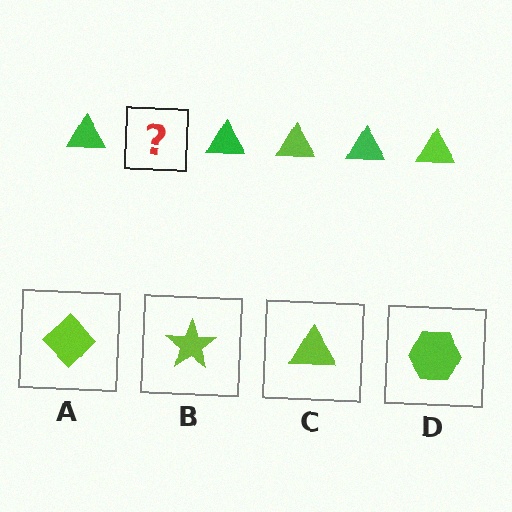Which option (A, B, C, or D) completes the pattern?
C.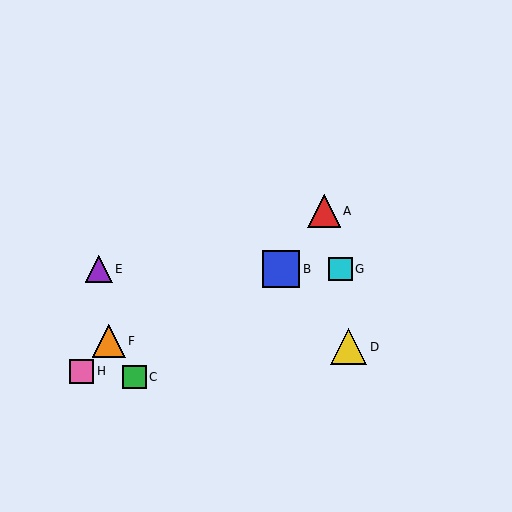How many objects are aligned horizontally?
3 objects (B, E, G) are aligned horizontally.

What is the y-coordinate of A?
Object A is at y≈211.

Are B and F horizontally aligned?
No, B is at y≈269 and F is at y≈341.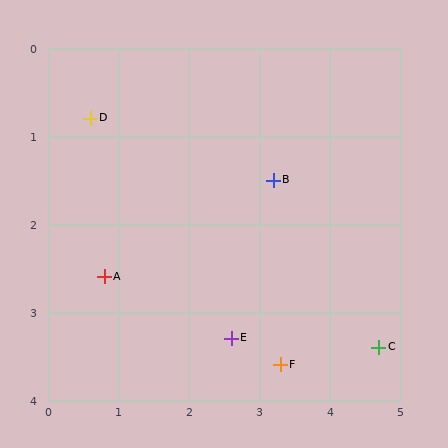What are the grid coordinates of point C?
Point C is at approximately (4.7, 3.4).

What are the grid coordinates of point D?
Point D is at approximately (0.6, 0.8).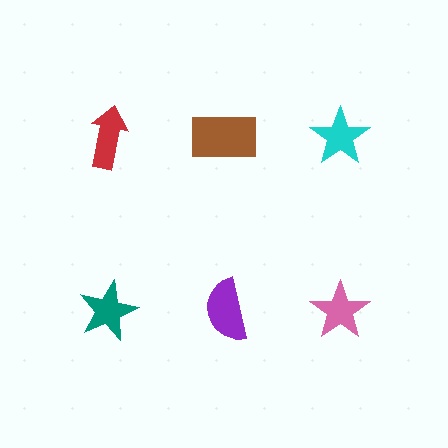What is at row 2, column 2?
A purple semicircle.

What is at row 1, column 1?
A red arrow.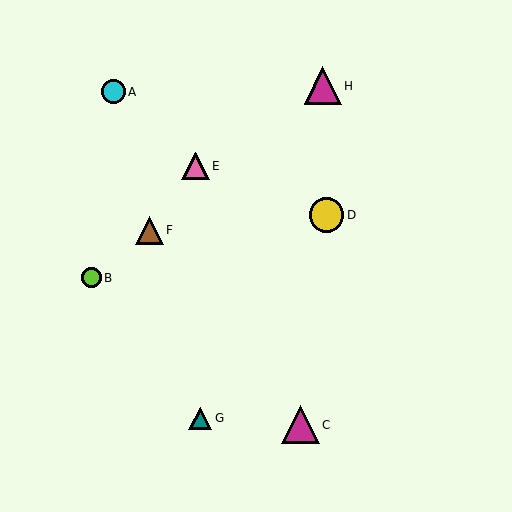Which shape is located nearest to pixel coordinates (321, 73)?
The magenta triangle (labeled H) at (323, 86) is nearest to that location.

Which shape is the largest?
The magenta triangle (labeled C) is the largest.